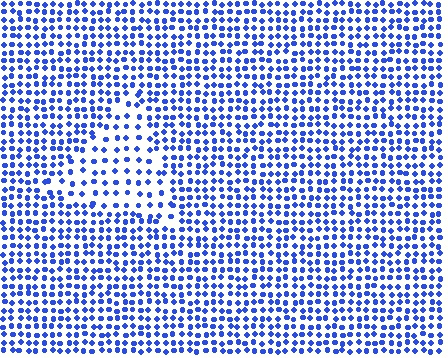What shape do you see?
I see a triangle.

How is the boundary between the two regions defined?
The boundary is defined by a change in element density (approximately 1.9x ratio). All elements are the same color, size, and shape.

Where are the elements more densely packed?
The elements are more densely packed outside the triangle boundary.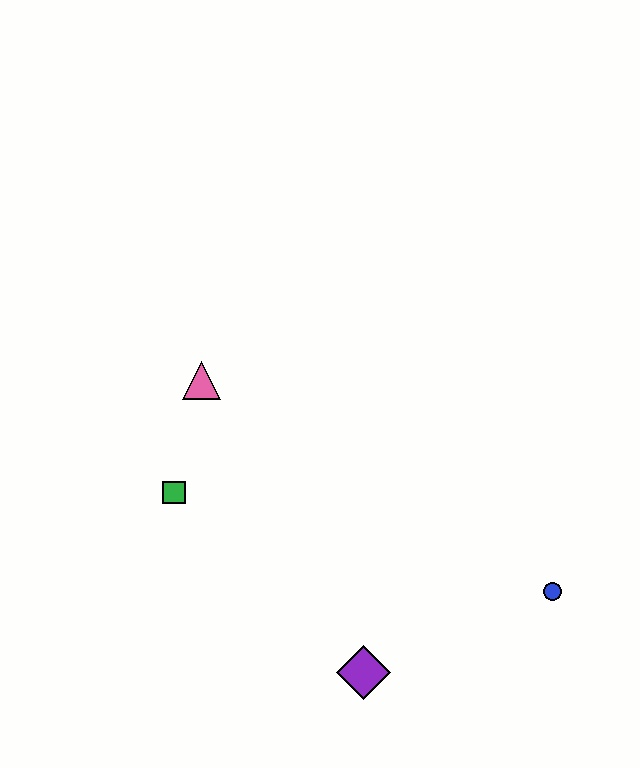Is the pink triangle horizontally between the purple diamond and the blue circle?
No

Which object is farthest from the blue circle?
The pink triangle is farthest from the blue circle.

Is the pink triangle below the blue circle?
No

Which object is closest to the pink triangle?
The green square is closest to the pink triangle.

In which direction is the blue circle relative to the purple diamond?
The blue circle is to the right of the purple diamond.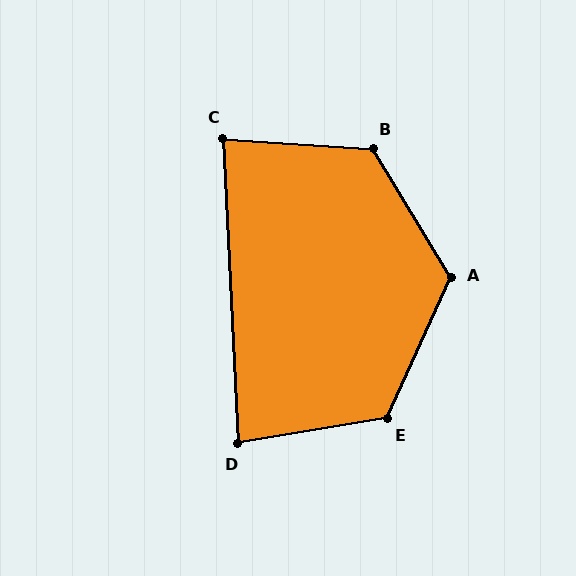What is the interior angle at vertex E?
Approximately 124 degrees (obtuse).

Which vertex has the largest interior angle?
B, at approximately 125 degrees.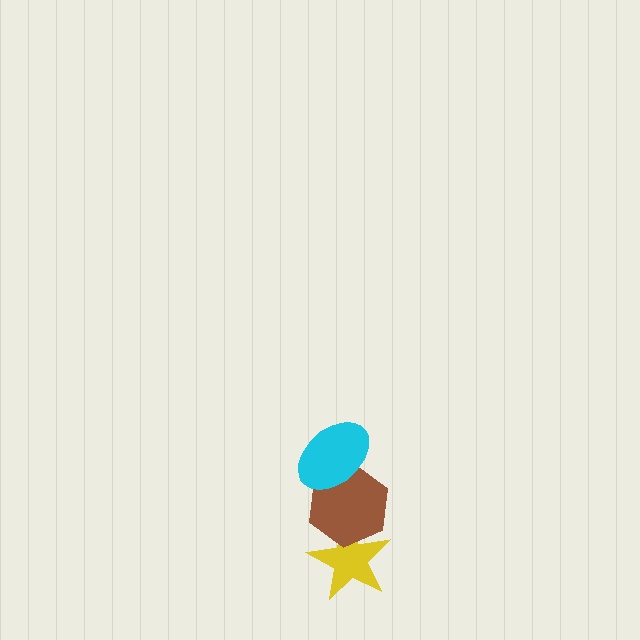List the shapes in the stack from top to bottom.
From top to bottom: the cyan ellipse, the brown hexagon, the yellow star.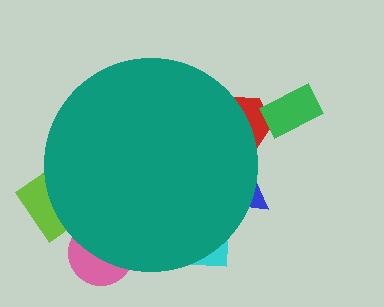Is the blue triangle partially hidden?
Yes, the blue triangle is partially hidden behind the teal circle.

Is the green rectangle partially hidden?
No, the green rectangle is fully visible.